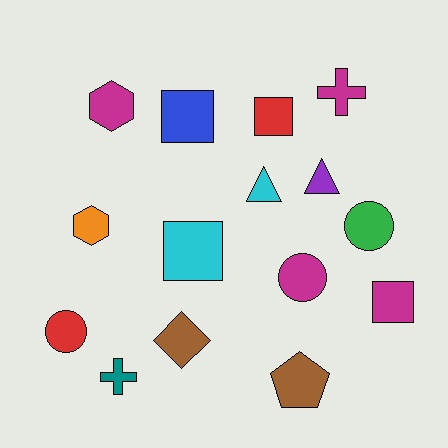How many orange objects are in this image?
There is 1 orange object.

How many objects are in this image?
There are 15 objects.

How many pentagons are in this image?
There is 1 pentagon.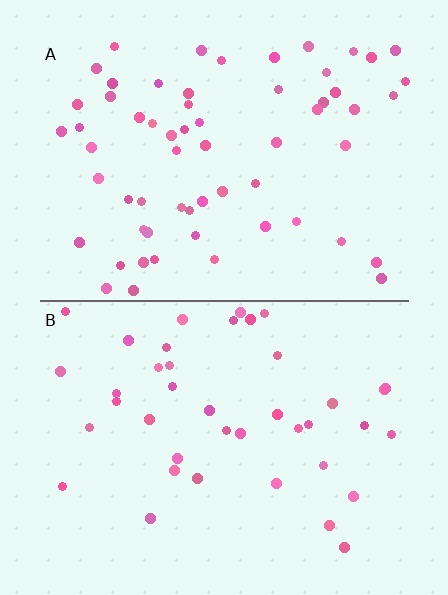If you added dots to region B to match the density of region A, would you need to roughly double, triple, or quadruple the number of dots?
Approximately double.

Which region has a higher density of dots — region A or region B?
A (the top).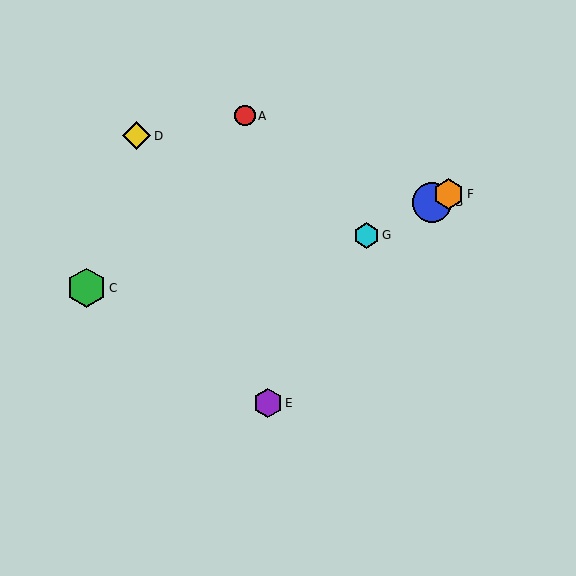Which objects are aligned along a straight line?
Objects B, F, G are aligned along a straight line.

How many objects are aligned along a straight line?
3 objects (B, F, G) are aligned along a straight line.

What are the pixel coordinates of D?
Object D is at (137, 136).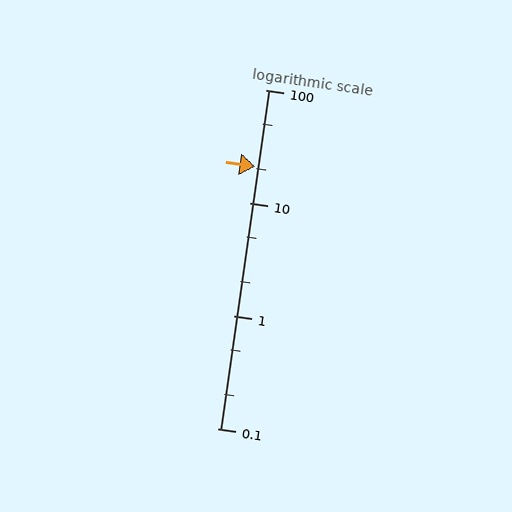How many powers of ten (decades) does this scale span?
The scale spans 3 decades, from 0.1 to 100.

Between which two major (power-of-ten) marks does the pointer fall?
The pointer is between 10 and 100.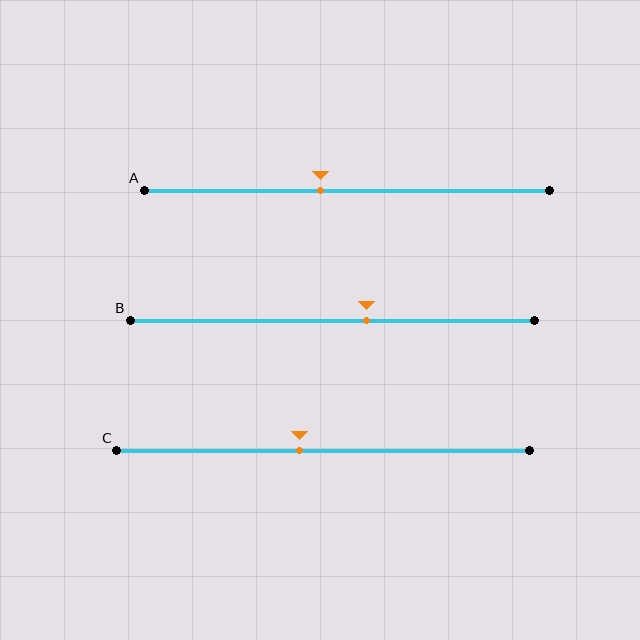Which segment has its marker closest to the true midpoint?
Segment C has its marker closest to the true midpoint.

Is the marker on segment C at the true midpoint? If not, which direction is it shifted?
No, the marker on segment C is shifted to the left by about 6% of the segment length.